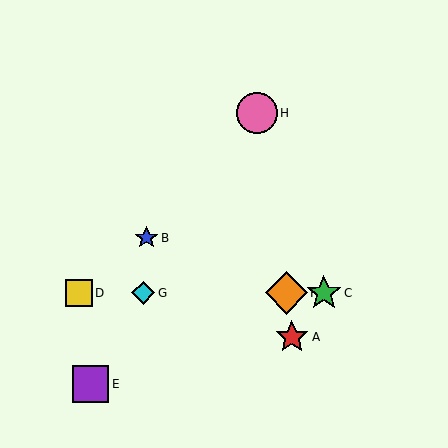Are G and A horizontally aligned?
No, G is at y≈293 and A is at y≈337.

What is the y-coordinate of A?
Object A is at y≈337.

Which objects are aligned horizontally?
Objects C, D, F, G are aligned horizontally.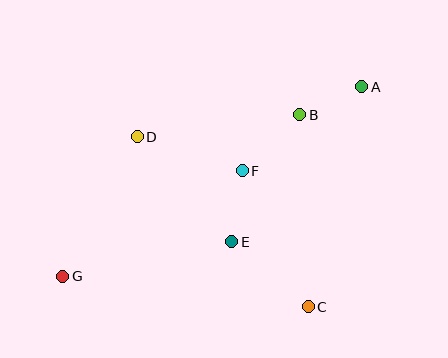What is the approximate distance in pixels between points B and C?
The distance between B and C is approximately 192 pixels.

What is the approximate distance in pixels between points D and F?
The distance between D and F is approximately 110 pixels.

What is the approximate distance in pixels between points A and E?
The distance between A and E is approximately 202 pixels.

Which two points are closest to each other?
Points A and B are closest to each other.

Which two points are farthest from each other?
Points A and G are farthest from each other.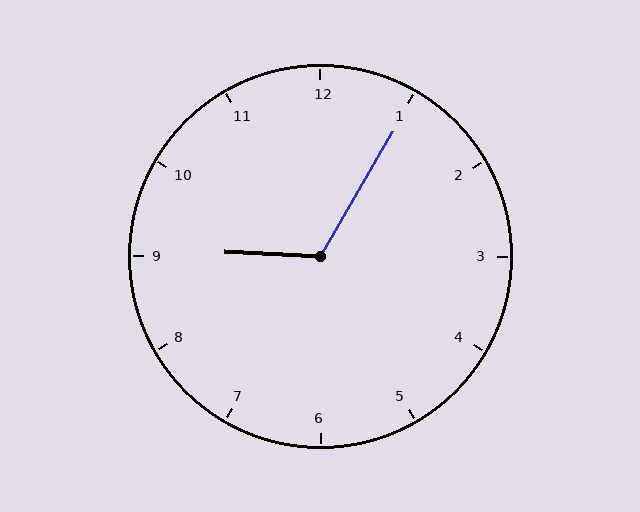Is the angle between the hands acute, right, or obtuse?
It is obtuse.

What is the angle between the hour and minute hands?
Approximately 118 degrees.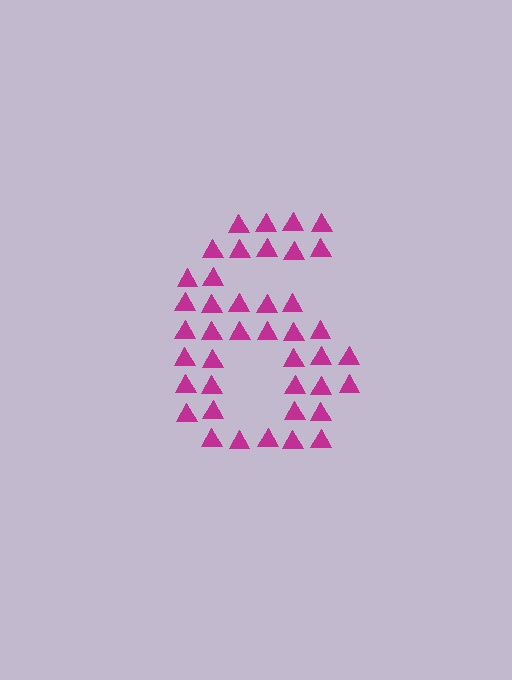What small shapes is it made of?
It is made of small triangles.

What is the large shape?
The large shape is the digit 6.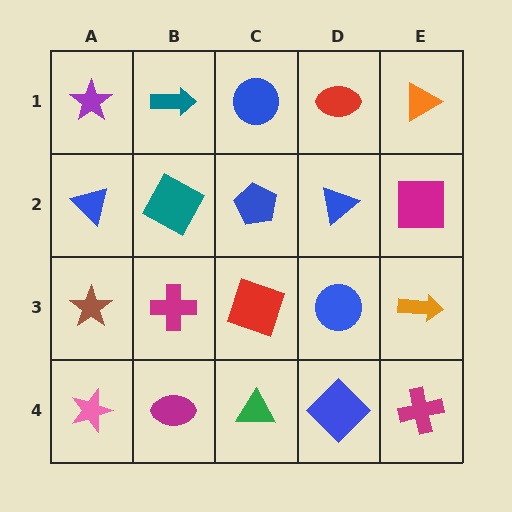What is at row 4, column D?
A blue diamond.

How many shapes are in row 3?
5 shapes.